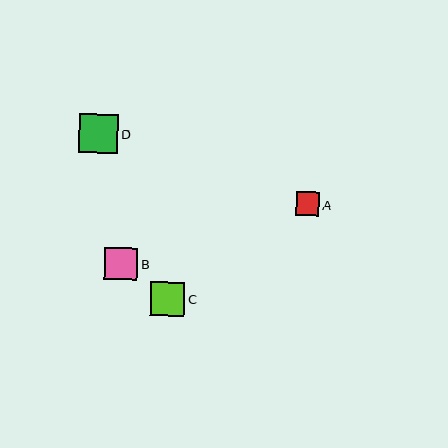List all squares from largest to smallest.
From largest to smallest: D, C, B, A.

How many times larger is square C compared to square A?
Square C is approximately 1.5 times the size of square A.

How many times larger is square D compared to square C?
Square D is approximately 1.1 times the size of square C.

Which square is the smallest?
Square A is the smallest with a size of approximately 24 pixels.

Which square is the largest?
Square D is the largest with a size of approximately 40 pixels.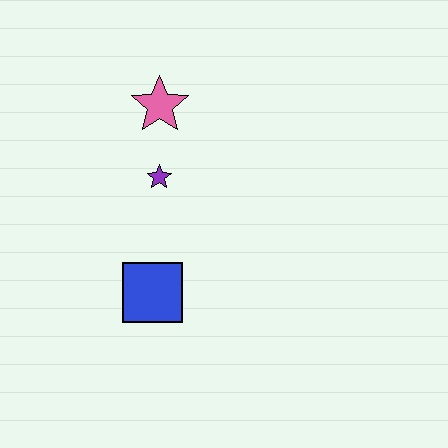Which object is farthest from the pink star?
The blue square is farthest from the pink star.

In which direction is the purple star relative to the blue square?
The purple star is above the blue square.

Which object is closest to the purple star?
The pink star is closest to the purple star.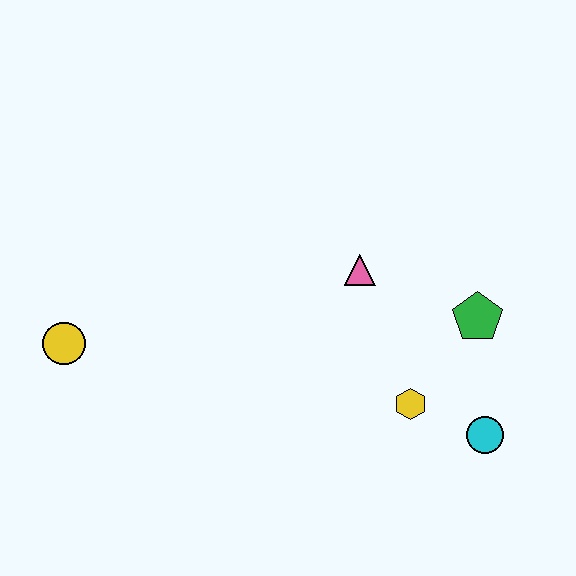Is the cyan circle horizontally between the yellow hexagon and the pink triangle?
No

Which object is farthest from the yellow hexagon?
The yellow circle is farthest from the yellow hexagon.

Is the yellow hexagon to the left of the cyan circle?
Yes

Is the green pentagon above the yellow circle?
Yes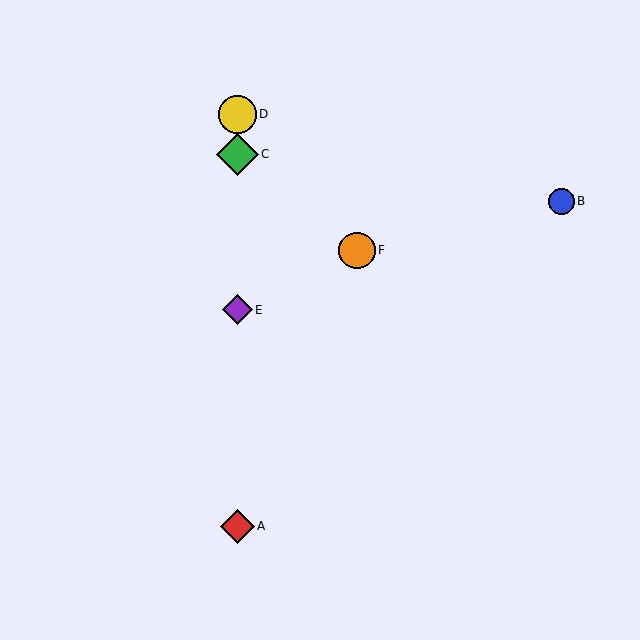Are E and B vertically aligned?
No, E is at x≈237 and B is at x≈561.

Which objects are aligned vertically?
Objects A, C, D, E are aligned vertically.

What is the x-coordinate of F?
Object F is at x≈357.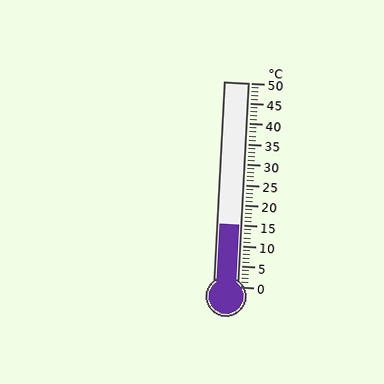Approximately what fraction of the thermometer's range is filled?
The thermometer is filled to approximately 30% of its range.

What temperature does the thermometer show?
The thermometer shows approximately 15°C.